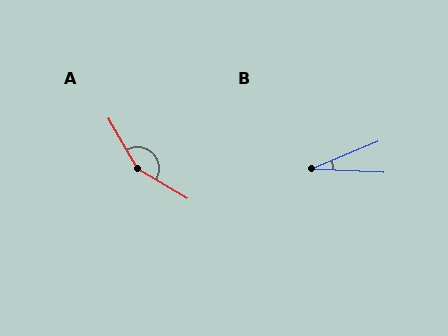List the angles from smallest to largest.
B (25°), A (151°).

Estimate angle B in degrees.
Approximately 25 degrees.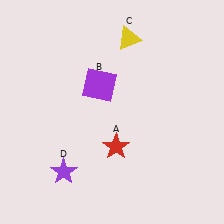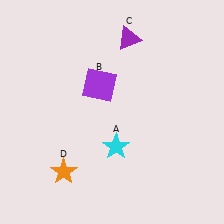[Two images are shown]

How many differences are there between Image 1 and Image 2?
There are 3 differences between the two images.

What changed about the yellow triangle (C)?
In Image 1, C is yellow. In Image 2, it changed to purple.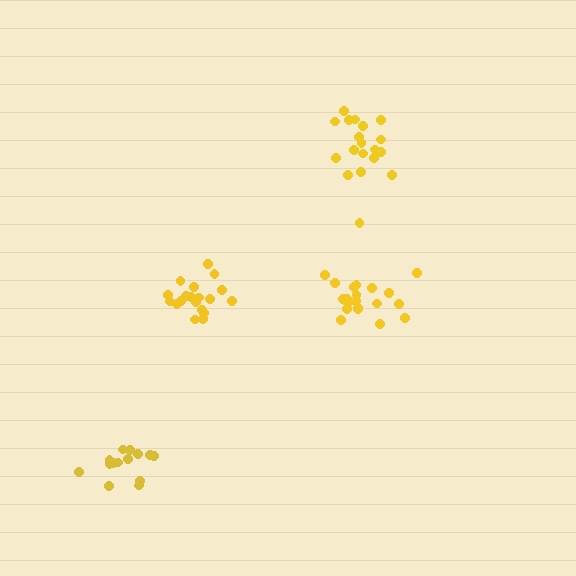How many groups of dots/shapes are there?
There are 4 groups.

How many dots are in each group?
Group 1: 19 dots, Group 2: 20 dots, Group 3: 20 dots, Group 4: 14 dots (73 total).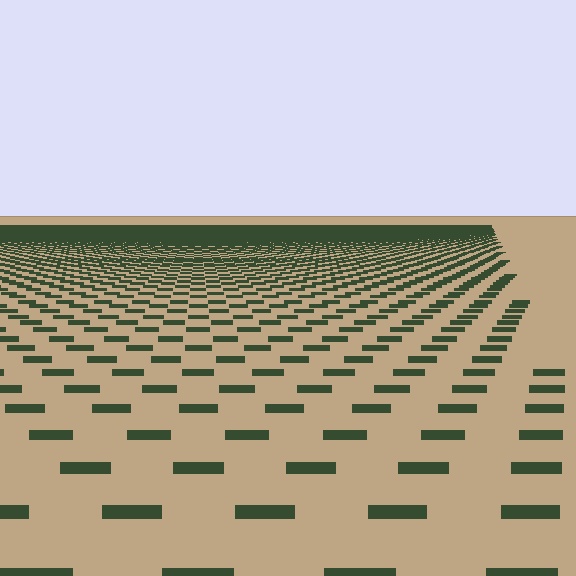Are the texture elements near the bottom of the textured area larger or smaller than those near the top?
Larger. Near the bottom, elements are closer to the viewer and appear at a bigger on-screen size.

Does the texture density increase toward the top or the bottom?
Density increases toward the top.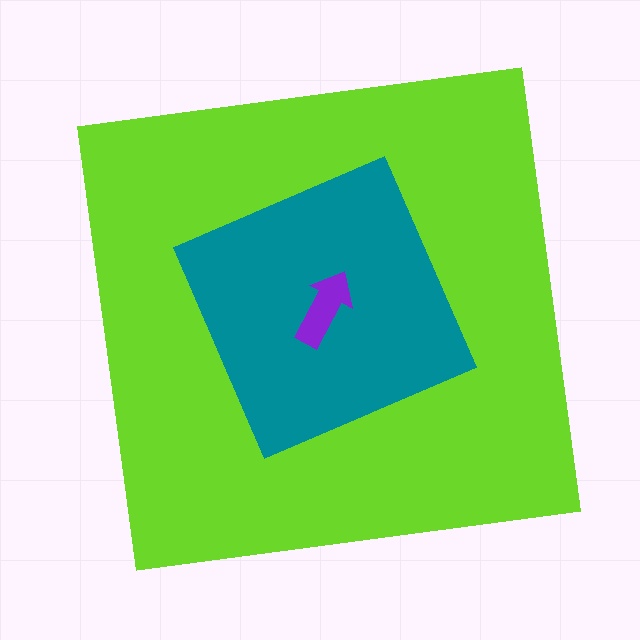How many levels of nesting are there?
3.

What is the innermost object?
The purple arrow.